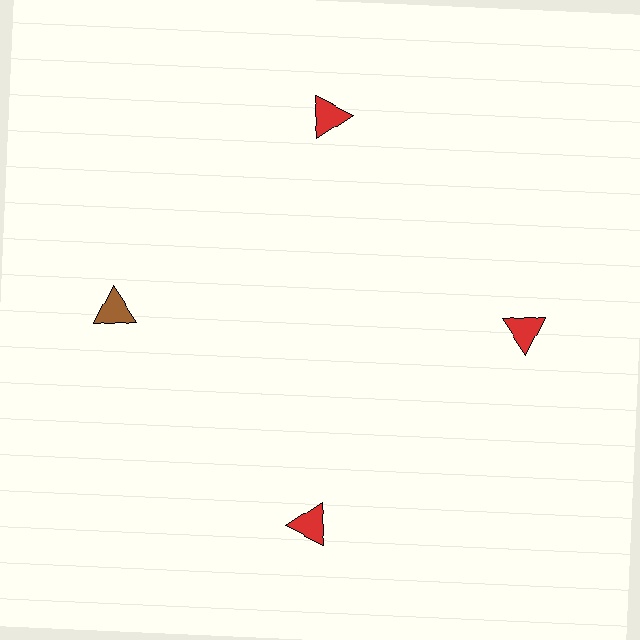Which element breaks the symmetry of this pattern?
The brown triangle at roughly the 9 o'clock position breaks the symmetry. All other shapes are red triangles.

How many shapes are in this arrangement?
There are 4 shapes arranged in a ring pattern.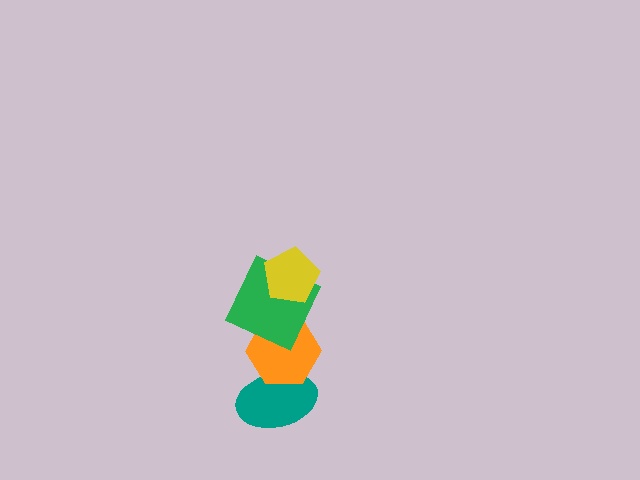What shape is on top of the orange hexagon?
The green square is on top of the orange hexagon.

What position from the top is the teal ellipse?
The teal ellipse is 4th from the top.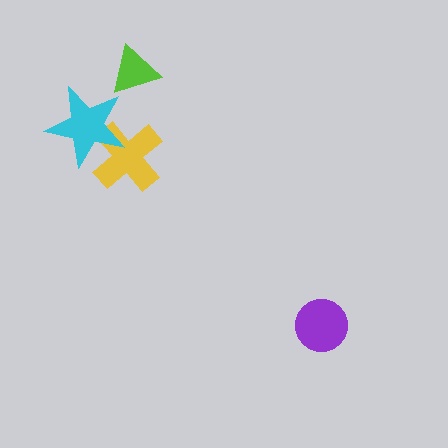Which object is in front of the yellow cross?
The cyan star is in front of the yellow cross.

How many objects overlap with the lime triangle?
0 objects overlap with the lime triangle.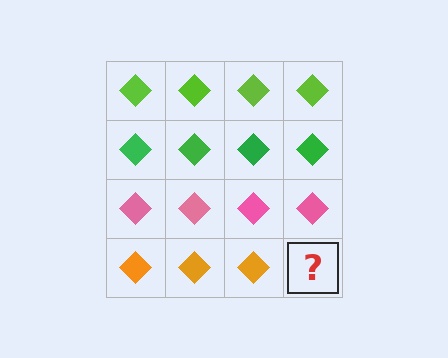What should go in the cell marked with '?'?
The missing cell should contain an orange diamond.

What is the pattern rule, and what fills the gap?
The rule is that each row has a consistent color. The gap should be filled with an orange diamond.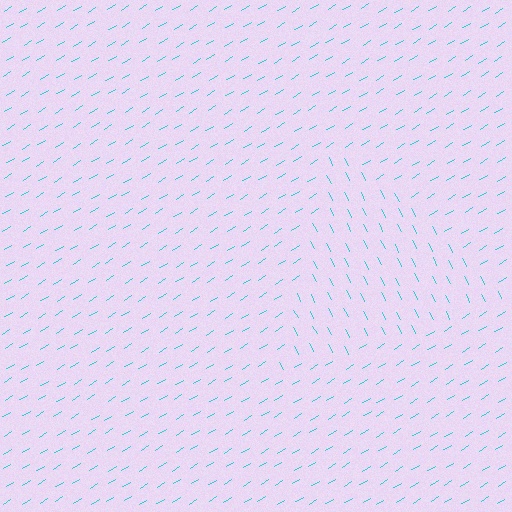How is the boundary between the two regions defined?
The boundary is defined purely by a change in line orientation (approximately 85 degrees difference). All lines are the same color and thickness.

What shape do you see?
I see a triangle.